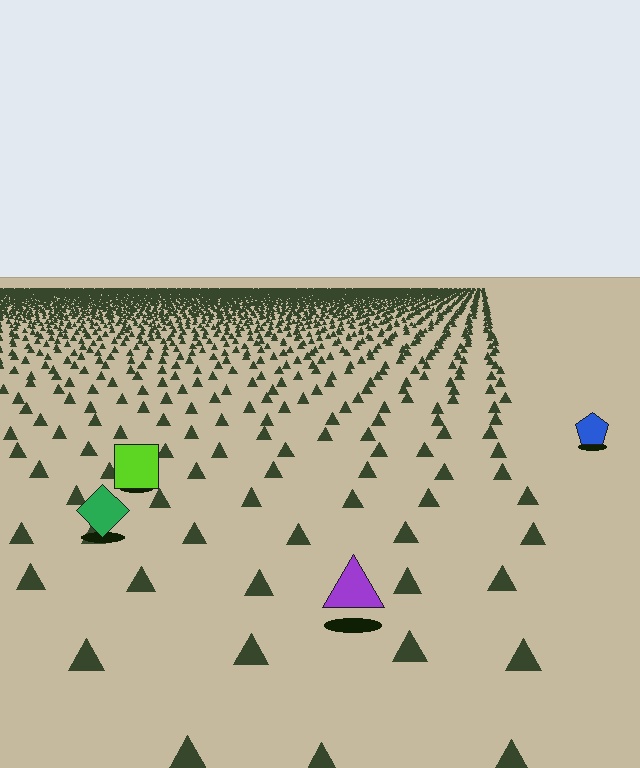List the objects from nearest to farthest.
From nearest to farthest: the purple triangle, the green diamond, the lime square, the blue pentagon.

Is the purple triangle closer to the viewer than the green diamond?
Yes. The purple triangle is closer — you can tell from the texture gradient: the ground texture is coarser near it.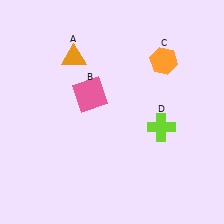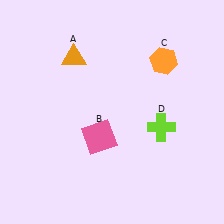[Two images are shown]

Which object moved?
The pink square (B) moved down.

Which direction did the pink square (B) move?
The pink square (B) moved down.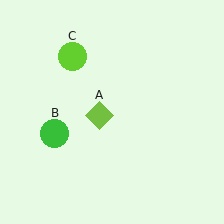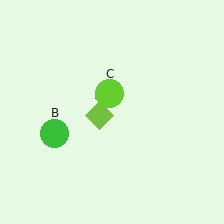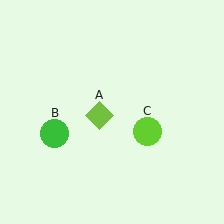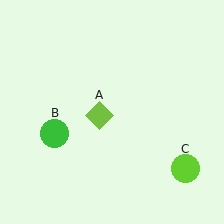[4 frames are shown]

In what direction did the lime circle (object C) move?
The lime circle (object C) moved down and to the right.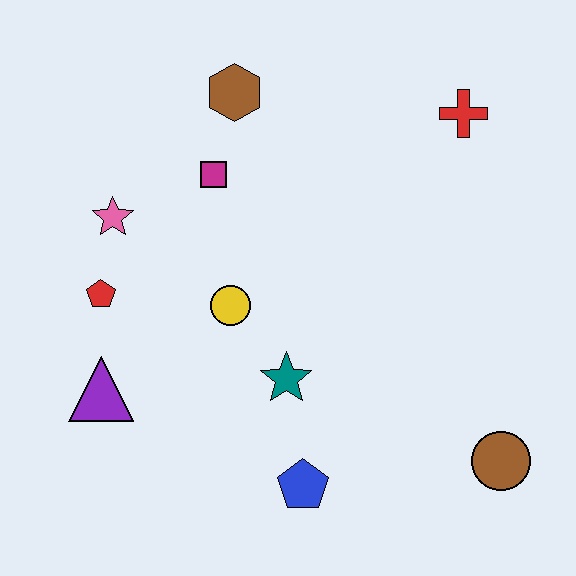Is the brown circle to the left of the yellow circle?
No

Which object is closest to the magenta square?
The brown hexagon is closest to the magenta square.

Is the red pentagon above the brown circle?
Yes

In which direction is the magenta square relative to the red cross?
The magenta square is to the left of the red cross.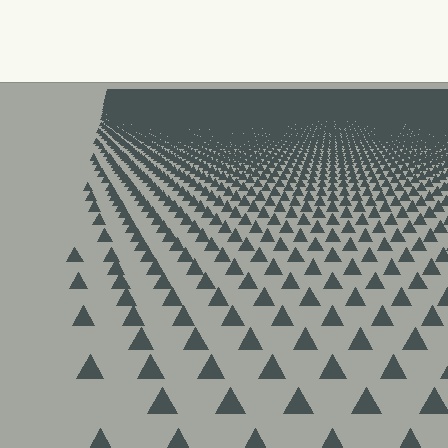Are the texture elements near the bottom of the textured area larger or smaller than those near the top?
Larger. Near the bottom, elements are closer to the viewer and appear at a bigger on-screen size.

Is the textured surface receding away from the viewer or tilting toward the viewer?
The surface is receding away from the viewer. Texture elements get smaller and denser toward the top.